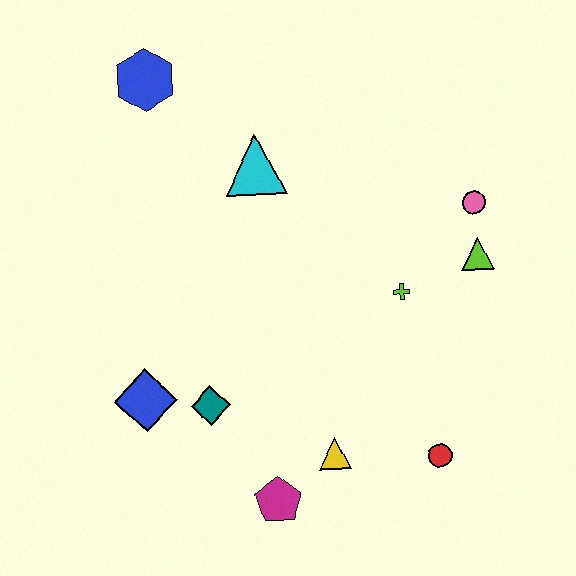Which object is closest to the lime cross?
The lime triangle is closest to the lime cross.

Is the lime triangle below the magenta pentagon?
No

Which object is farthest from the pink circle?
The blue diamond is farthest from the pink circle.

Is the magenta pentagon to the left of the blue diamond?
No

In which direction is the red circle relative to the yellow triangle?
The red circle is to the right of the yellow triangle.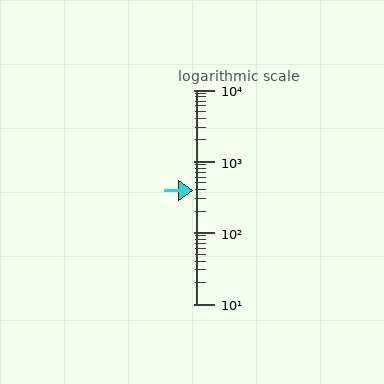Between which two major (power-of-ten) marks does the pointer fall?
The pointer is between 100 and 1000.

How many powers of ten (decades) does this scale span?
The scale spans 3 decades, from 10 to 10000.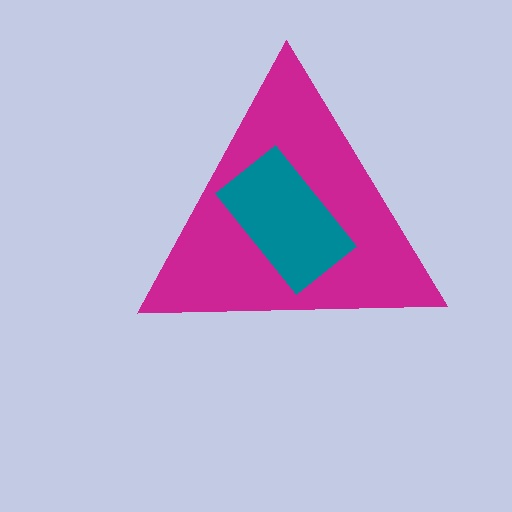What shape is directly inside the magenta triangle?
The teal rectangle.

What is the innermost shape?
The teal rectangle.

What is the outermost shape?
The magenta triangle.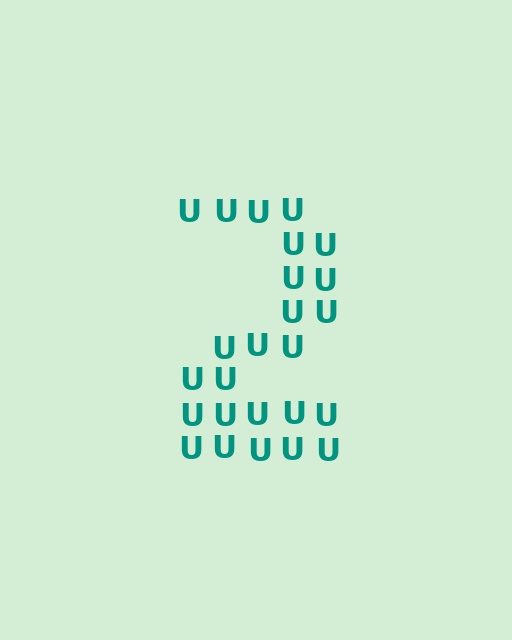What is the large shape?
The large shape is the digit 2.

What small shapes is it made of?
It is made of small letter U's.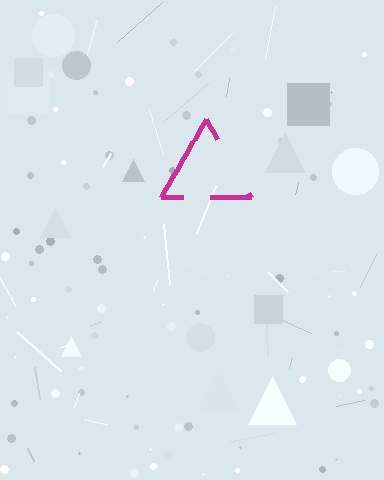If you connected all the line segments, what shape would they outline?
They would outline a triangle.